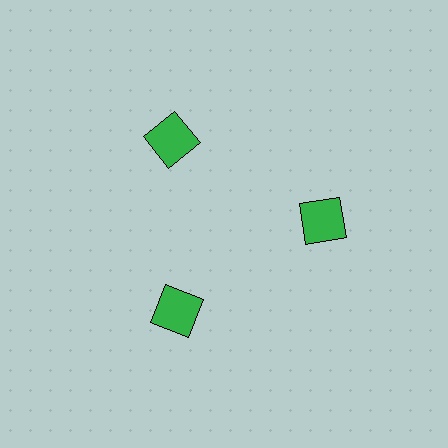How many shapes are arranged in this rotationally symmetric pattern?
There are 3 shapes, arranged in 3 groups of 1.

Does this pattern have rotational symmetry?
Yes, this pattern has 3-fold rotational symmetry. It looks the same after rotating 120 degrees around the center.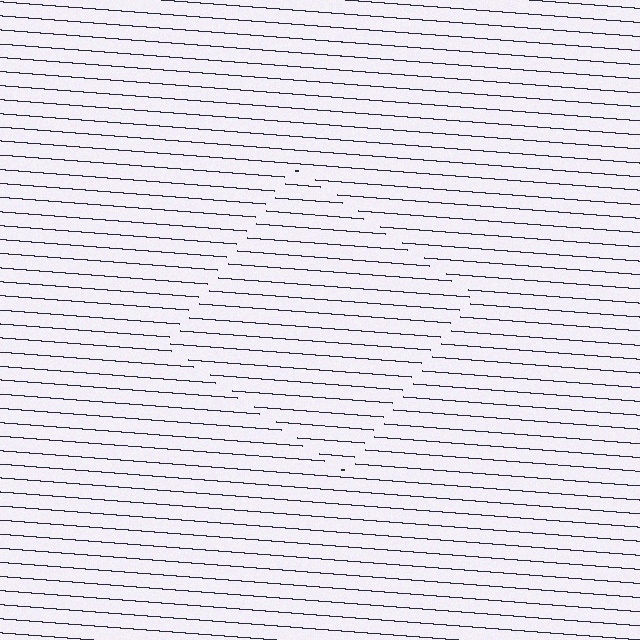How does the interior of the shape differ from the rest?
The interior of the shape contains the same grating, shifted by half a period — the contour is defined by the phase discontinuity where line-ends from the inner and outer gratings abut.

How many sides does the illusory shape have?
4 sides — the line-ends trace a square.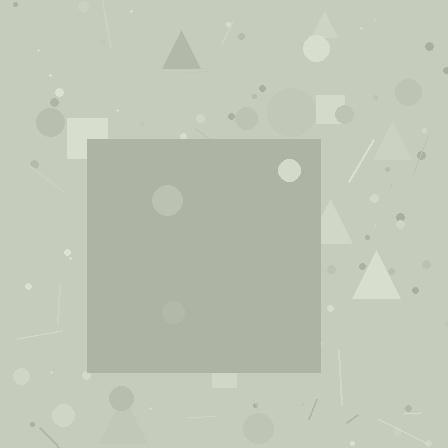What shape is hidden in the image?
A square is hidden in the image.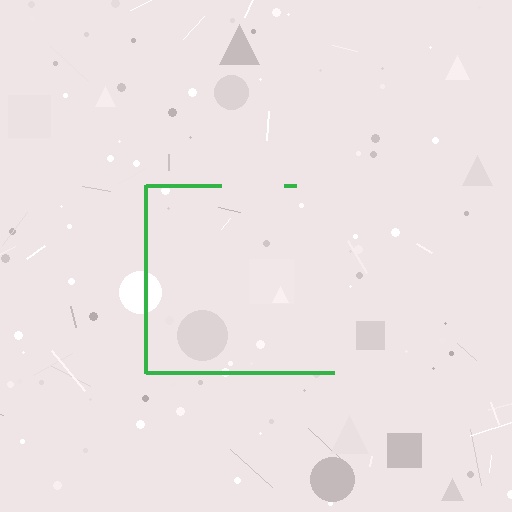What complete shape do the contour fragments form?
The contour fragments form a square.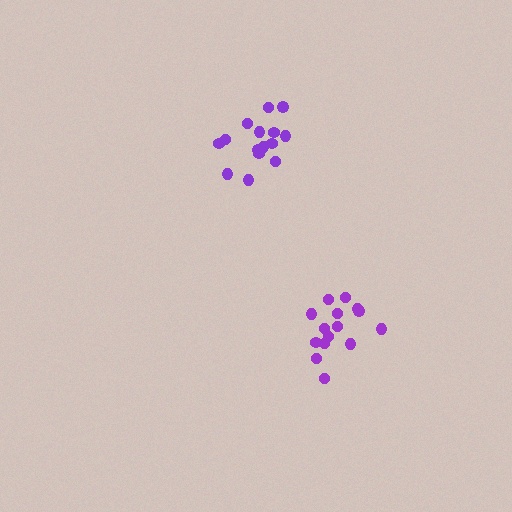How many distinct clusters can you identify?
There are 2 distinct clusters.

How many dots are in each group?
Group 1: 15 dots, Group 2: 15 dots (30 total).